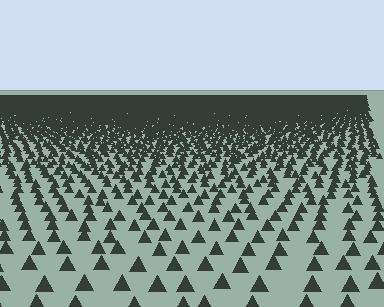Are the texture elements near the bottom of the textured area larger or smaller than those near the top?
Larger. Near the bottom, elements are closer to the viewer and appear at a bigger on-screen size.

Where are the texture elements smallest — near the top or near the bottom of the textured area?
Near the top.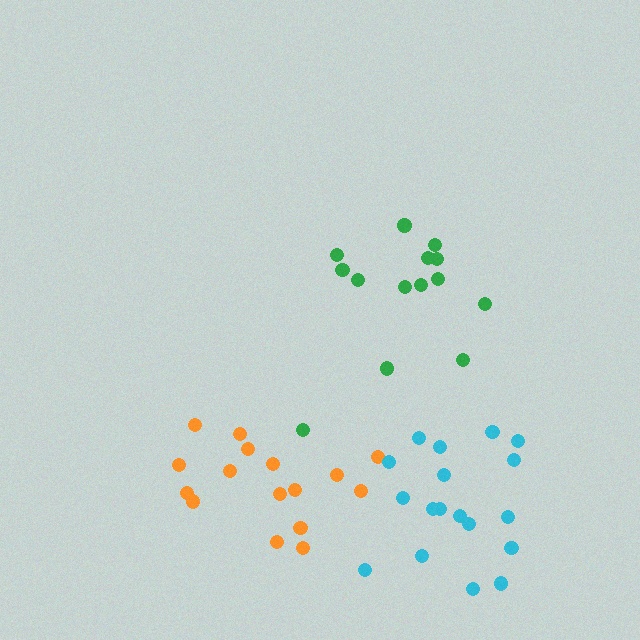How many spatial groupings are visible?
There are 3 spatial groupings.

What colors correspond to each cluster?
The clusters are colored: green, orange, cyan.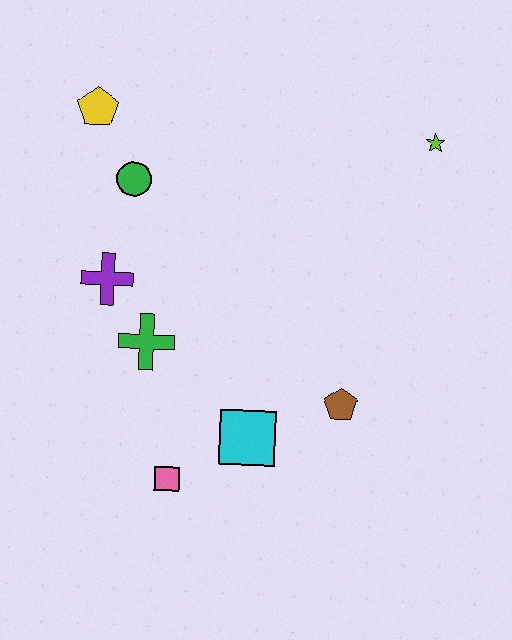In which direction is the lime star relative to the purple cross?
The lime star is to the right of the purple cross.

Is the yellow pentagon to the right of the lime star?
No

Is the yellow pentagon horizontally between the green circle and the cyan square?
No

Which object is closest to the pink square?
The cyan square is closest to the pink square.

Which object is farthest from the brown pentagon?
The yellow pentagon is farthest from the brown pentagon.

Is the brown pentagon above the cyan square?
Yes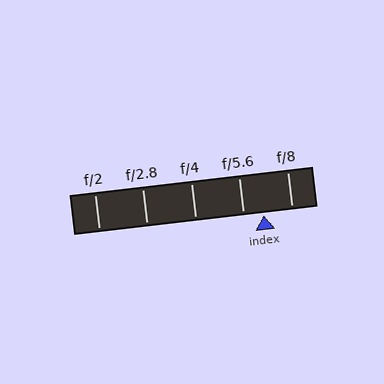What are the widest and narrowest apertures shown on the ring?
The widest aperture shown is f/2 and the narrowest is f/8.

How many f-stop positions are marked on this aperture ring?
There are 5 f-stop positions marked.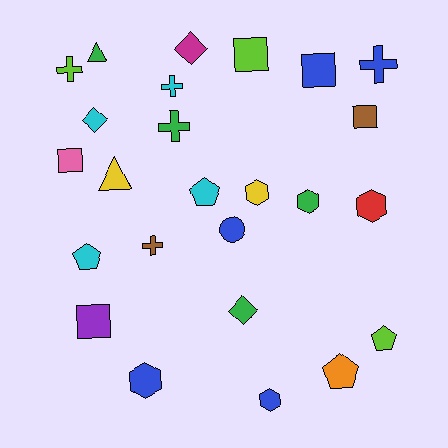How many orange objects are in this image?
There is 1 orange object.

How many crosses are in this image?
There are 5 crosses.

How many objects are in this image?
There are 25 objects.